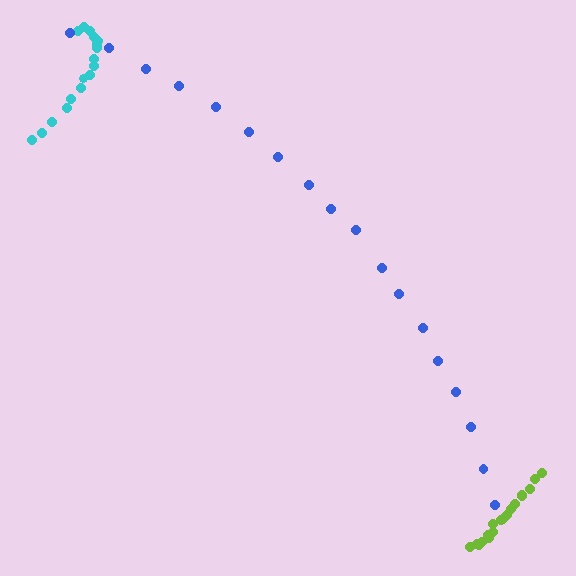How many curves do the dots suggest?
There are 3 distinct paths.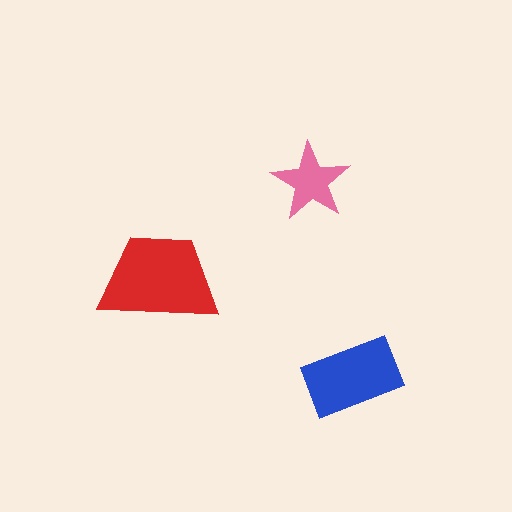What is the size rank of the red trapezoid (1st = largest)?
1st.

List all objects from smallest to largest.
The pink star, the blue rectangle, the red trapezoid.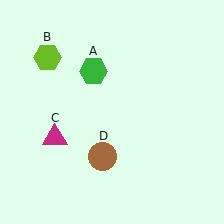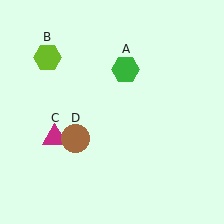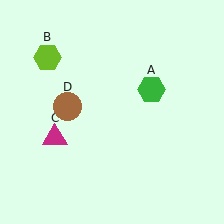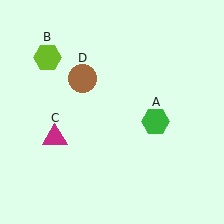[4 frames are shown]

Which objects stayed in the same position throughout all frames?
Lime hexagon (object B) and magenta triangle (object C) remained stationary.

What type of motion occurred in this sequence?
The green hexagon (object A), brown circle (object D) rotated clockwise around the center of the scene.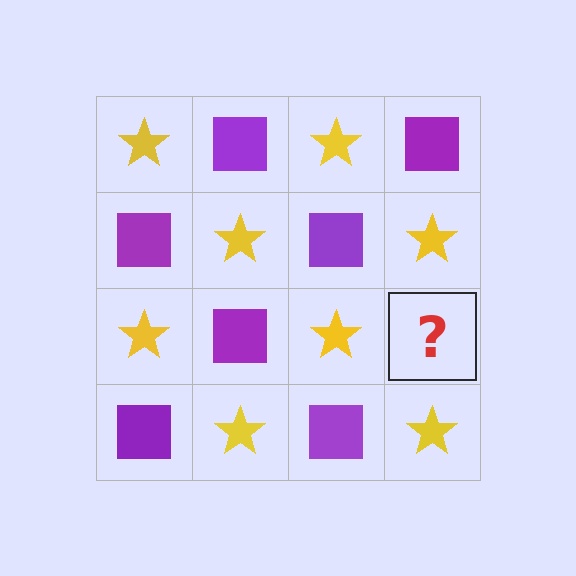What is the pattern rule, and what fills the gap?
The rule is that it alternates yellow star and purple square in a checkerboard pattern. The gap should be filled with a purple square.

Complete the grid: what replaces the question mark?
The question mark should be replaced with a purple square.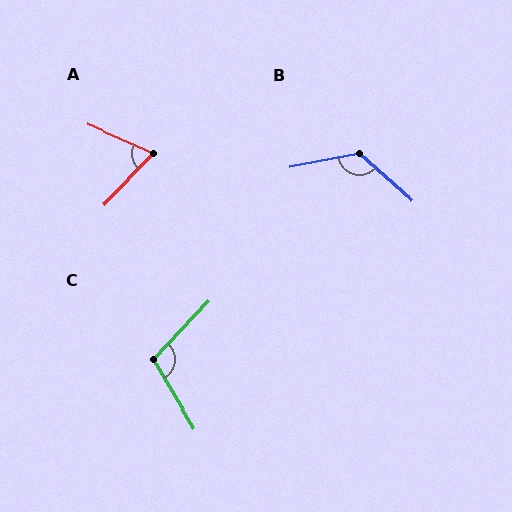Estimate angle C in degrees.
Approximately 106 degrees.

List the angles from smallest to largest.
A (69°), C (106°), B (128°).